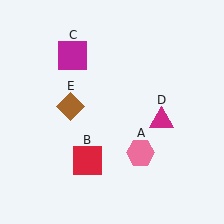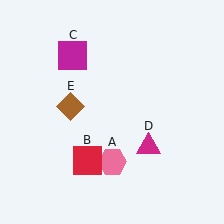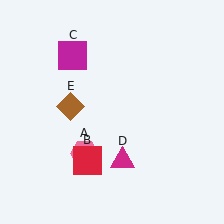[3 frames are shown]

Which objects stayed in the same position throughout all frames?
Red square (object B) and magenta square (object C) and brown diamond (object E) remained stationary.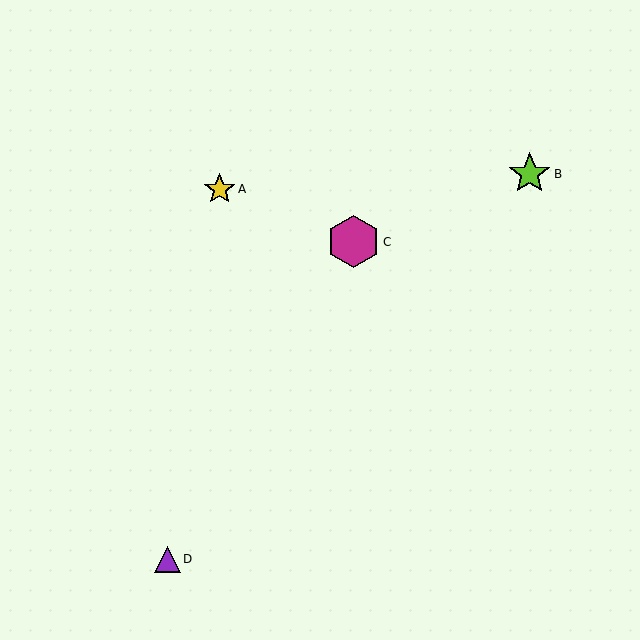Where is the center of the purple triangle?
The center of the purple triangle is at (167, 559).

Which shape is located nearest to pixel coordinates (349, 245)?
The magenta hexagon (labeled C) at (353, 242) is nearest to that location.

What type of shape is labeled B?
Shape B is a lime star.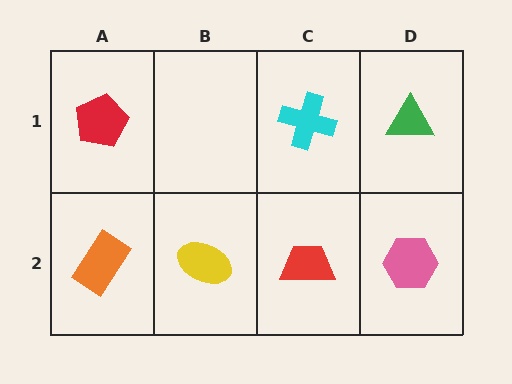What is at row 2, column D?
A pink hexagon.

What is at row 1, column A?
A red pentagon.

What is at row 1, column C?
A cyan cross.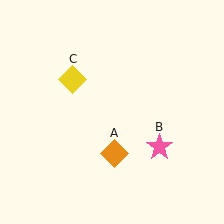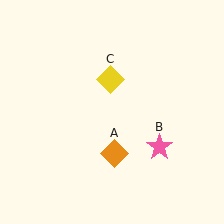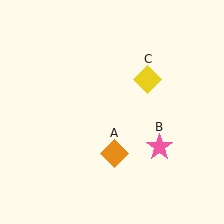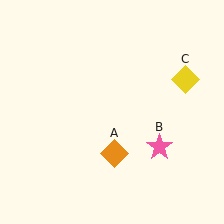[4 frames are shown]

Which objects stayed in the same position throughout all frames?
Orange diamond (object A) and pink star (object B) remained stationary.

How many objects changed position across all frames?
1 object changed position: yellow diamond (object C).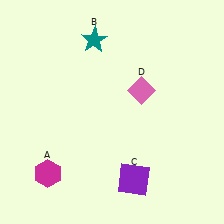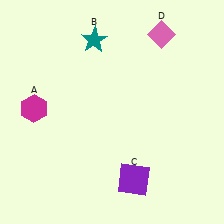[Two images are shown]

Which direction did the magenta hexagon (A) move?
The magenta hexagon (A) moved up.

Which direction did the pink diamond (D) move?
The pink diamond (D) moved up.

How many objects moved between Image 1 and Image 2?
2 objects moved between the two images.